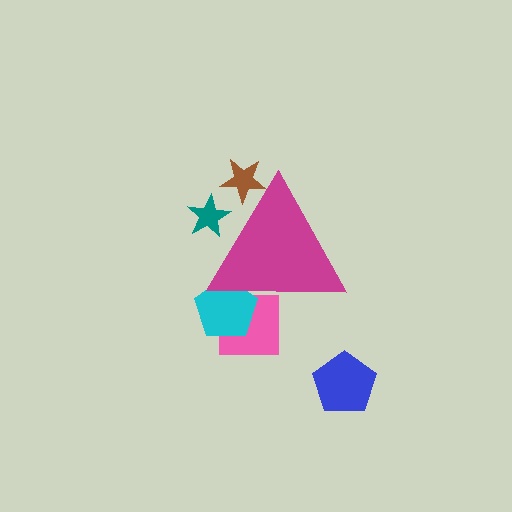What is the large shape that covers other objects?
A magenta triangle.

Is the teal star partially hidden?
Yes, the teal star is partially hidden behind the magenta triangle.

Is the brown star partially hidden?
Yes, the brown star is partially hidden behind the magenta triangle.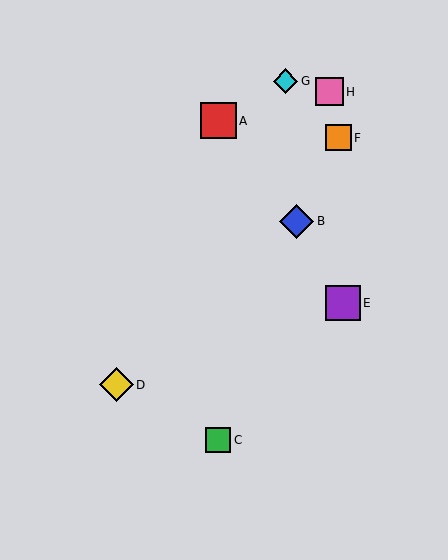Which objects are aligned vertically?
Objects A, C are aligned vertically.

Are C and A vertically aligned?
Yes, both are at x≈218.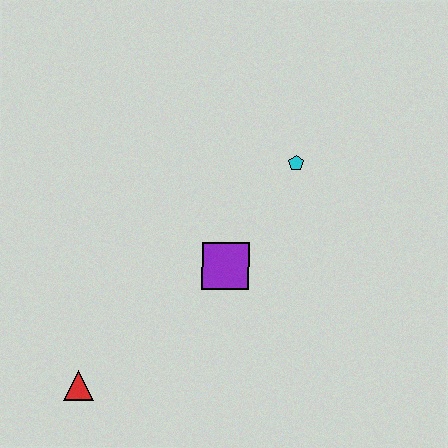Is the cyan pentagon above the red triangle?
Yes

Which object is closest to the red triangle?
The purple square is closest to the red triangle.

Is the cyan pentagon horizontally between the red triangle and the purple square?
No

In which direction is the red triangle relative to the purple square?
The red triangle is to the left of the purple square.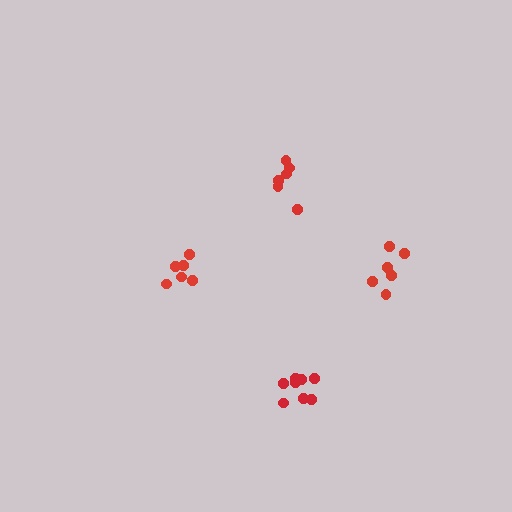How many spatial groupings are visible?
There are 4 spatial groupings.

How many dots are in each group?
Group 1: 7 dots, Group 2: 6 dots, Group 3: 9 dots, Group 4: 6 dots (28 total).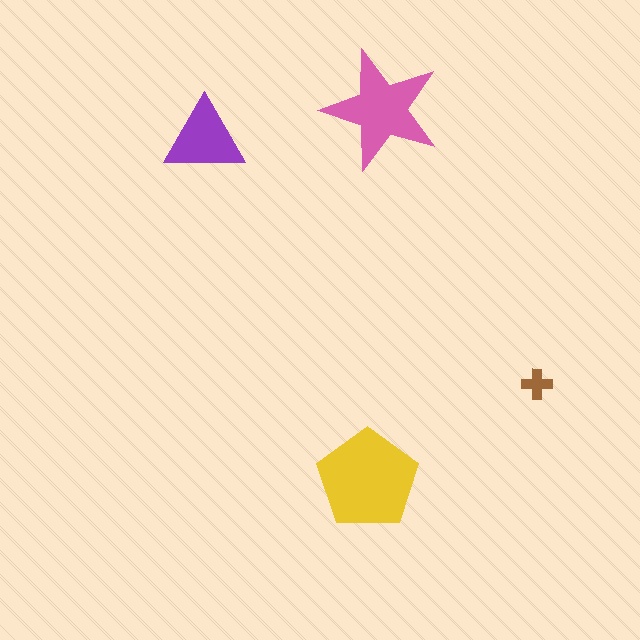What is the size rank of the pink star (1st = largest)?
2nd.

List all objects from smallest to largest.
The brown cross, the purple triangle, the pink star, the yellow pentagon.